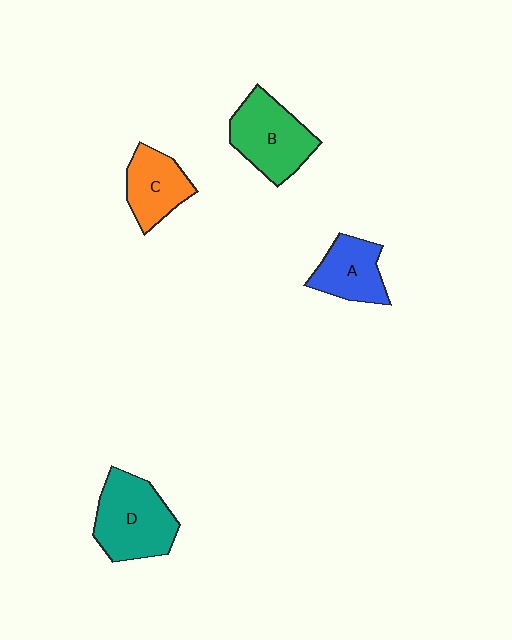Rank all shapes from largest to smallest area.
From largest to smallest: D (teal), B (green), C (orange), A (blue).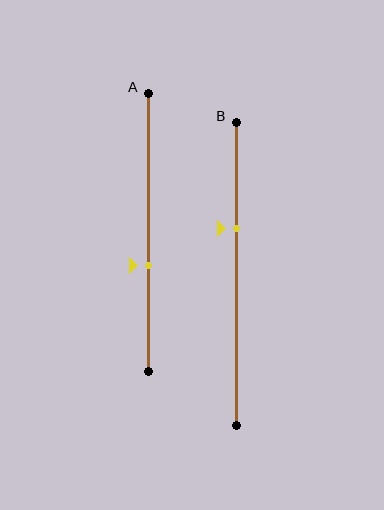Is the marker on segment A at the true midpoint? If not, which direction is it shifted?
No, the marker on segment A is shifted downward by about 12% of the segment length.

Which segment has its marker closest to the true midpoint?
Segment A has its marker closest to the true midpoint.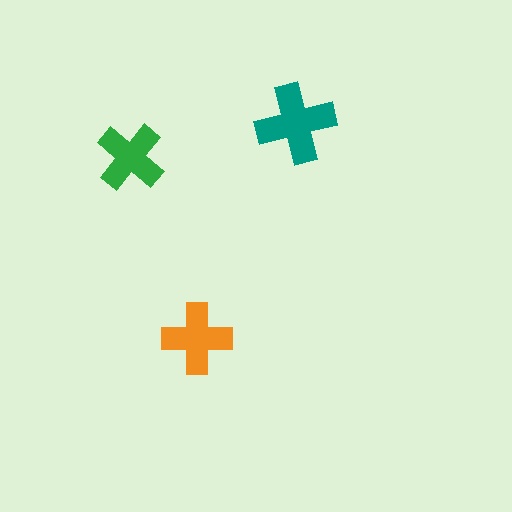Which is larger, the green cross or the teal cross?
The teal one.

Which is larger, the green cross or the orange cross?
The orange one.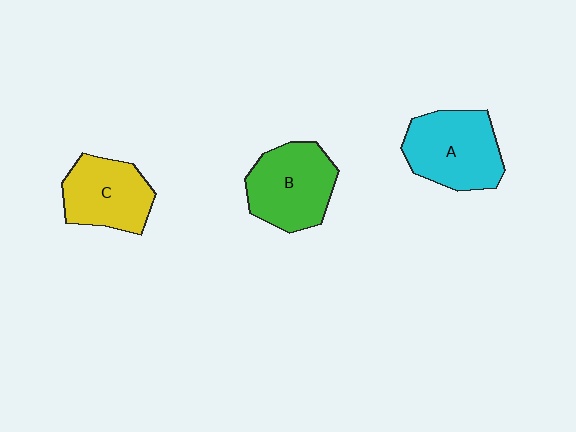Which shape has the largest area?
Shape A (cyan).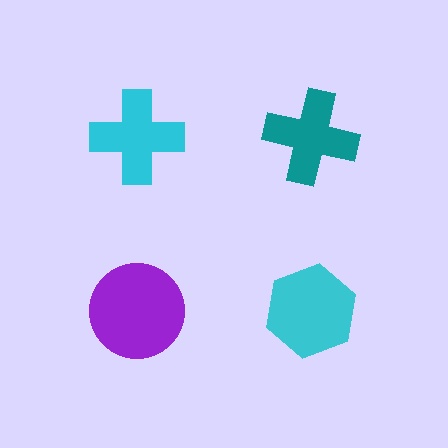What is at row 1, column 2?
A teal cross.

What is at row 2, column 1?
A purple circle.